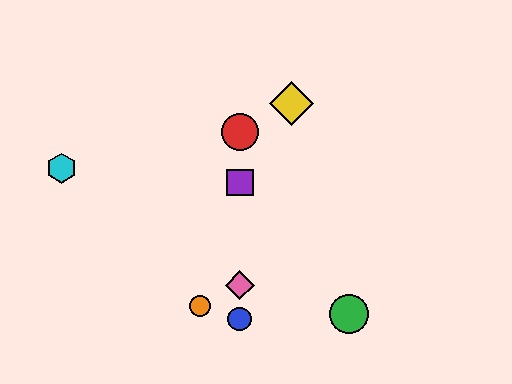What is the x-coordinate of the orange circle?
The orange circle is at x≈200.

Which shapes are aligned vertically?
The red circle, the blue circle, the purple square, the pink diamond are aligned vertically.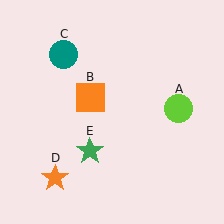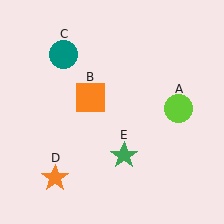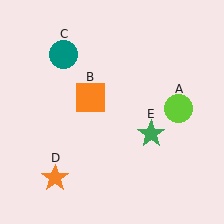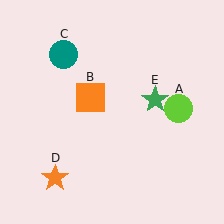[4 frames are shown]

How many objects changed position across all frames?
1 object changed position: green star (object E).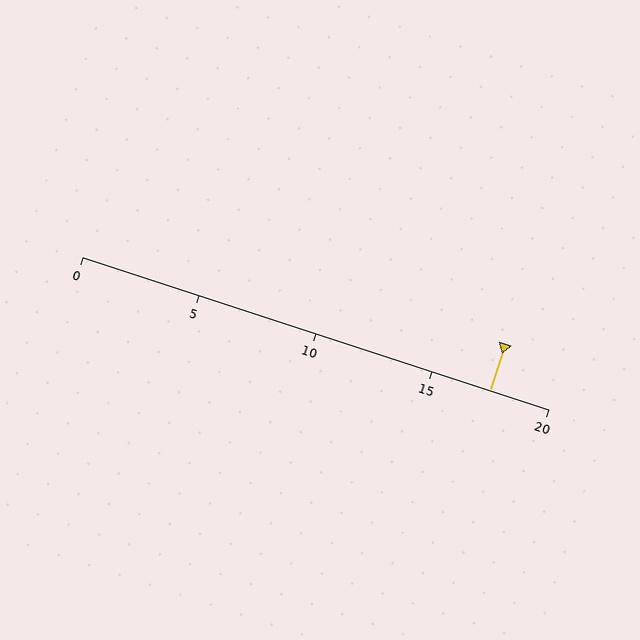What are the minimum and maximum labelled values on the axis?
The axis runs from 0 to 20.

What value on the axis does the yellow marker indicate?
The marker indicates approximately 17.5.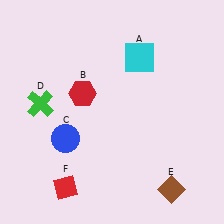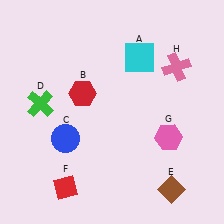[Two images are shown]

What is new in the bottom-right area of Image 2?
A pink hexagon (G) was added in the bottom-right area of Image 2.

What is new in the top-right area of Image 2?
A pink cross (H) was added in the top-right area of Image 2.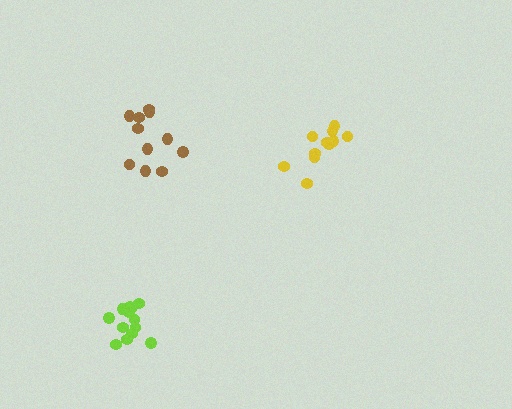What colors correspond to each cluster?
The clusters are colored: yellow, brown, lime.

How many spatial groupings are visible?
There are 3 spatial groupings.